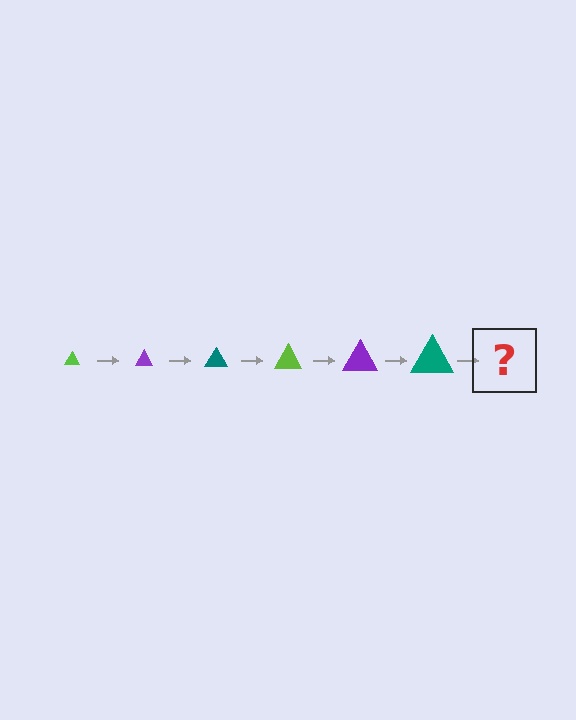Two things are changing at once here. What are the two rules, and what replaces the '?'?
The two rules are that the triangle grows larger each step and the color cycles through lime, purple, and teal. The '?' should be a lime triangle, larger than the previous one.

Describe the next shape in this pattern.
It should be a lime triangle, larger than the previous one.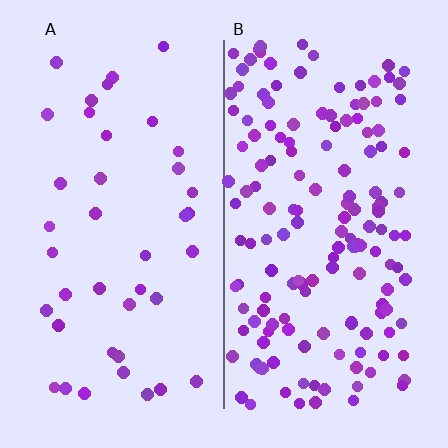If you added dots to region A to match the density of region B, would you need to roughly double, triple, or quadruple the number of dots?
Approximately quadruple.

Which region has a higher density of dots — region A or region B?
B (the right).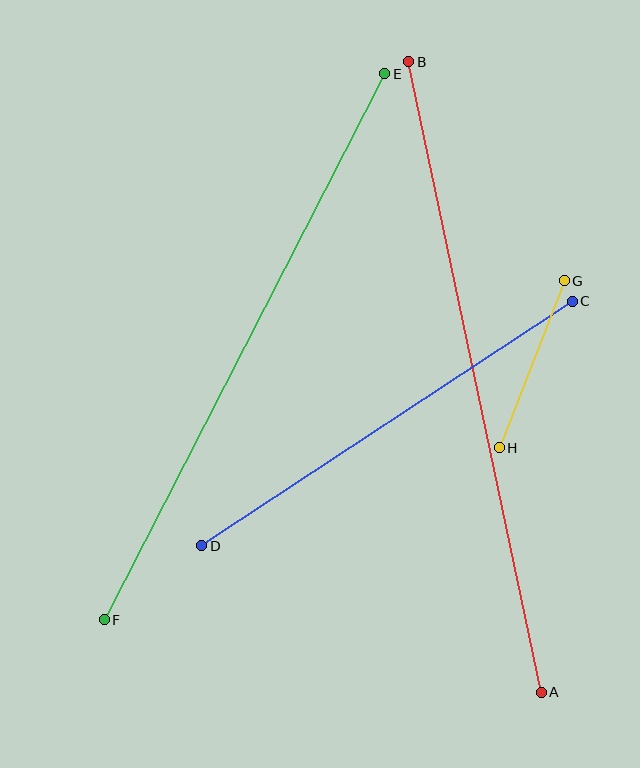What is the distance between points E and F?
The distance is approximately 614 pixels.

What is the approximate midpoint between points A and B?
The midpoint is at approximately (475, 377) pixels.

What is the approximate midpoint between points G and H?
The midpoint is at approximately (532, 364) pixels.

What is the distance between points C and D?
The distance is approximately 444 pixels.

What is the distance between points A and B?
The distance is approximately 645 pixels.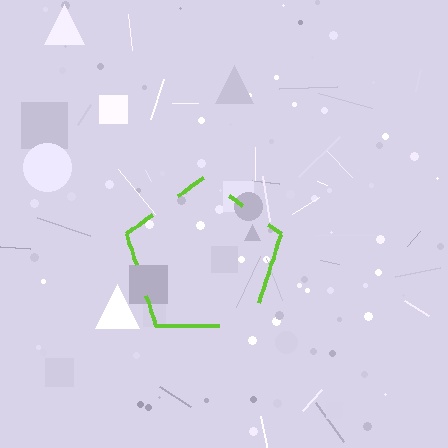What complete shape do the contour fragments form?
The contour fragments form a pentagon.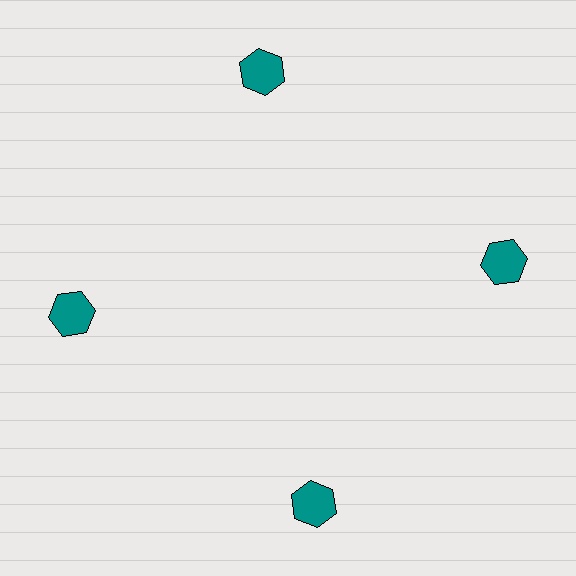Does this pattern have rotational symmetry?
Yes, this pattern has 4-fold rotational symmetry. It looks the same after rotating 90 degrees around the center.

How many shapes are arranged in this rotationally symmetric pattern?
There are 4 shapes, arranged in 4 groups of 1.